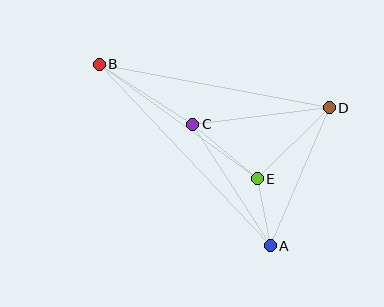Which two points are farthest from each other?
Points A and B are farthest from each other.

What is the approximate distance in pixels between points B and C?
The distance between B and C is approximately 111 pixels.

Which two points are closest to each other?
Points A and E are closest to each other.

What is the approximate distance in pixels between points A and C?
The distance between A and C is approximately 144 pixels.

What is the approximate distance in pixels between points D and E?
The distance between D and E is approximately 101 pixels.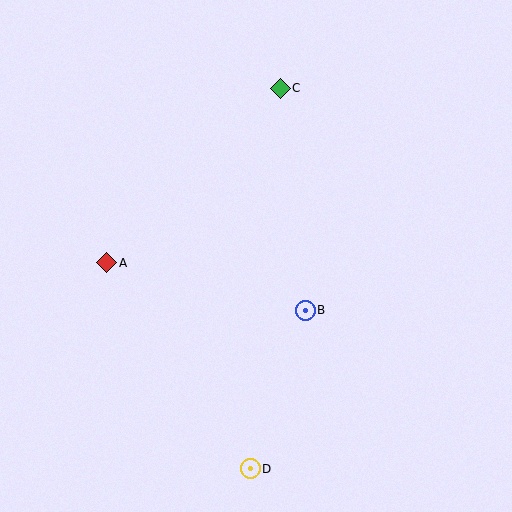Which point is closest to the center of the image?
Point B at (305, 310) is closest to the center.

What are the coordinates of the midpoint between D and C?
The midpoint between D and C is at (265, 278).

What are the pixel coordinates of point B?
Point B is at (305, 310).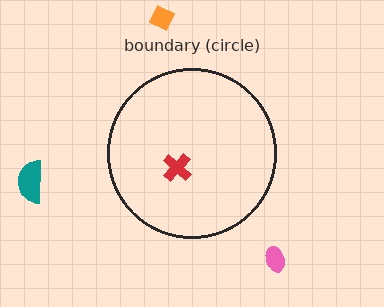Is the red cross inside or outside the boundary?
Inside.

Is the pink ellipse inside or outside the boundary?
Outside.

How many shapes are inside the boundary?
1 inside, 3 outside.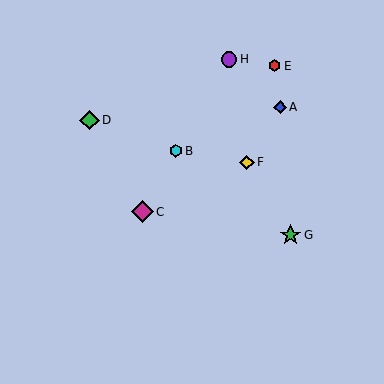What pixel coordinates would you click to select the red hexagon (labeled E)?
Click at (275, 66) to select the red hexagon E.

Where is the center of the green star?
The center of the green star is at (291, 235).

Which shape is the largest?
The magenta diamond (labeled C) is the largest.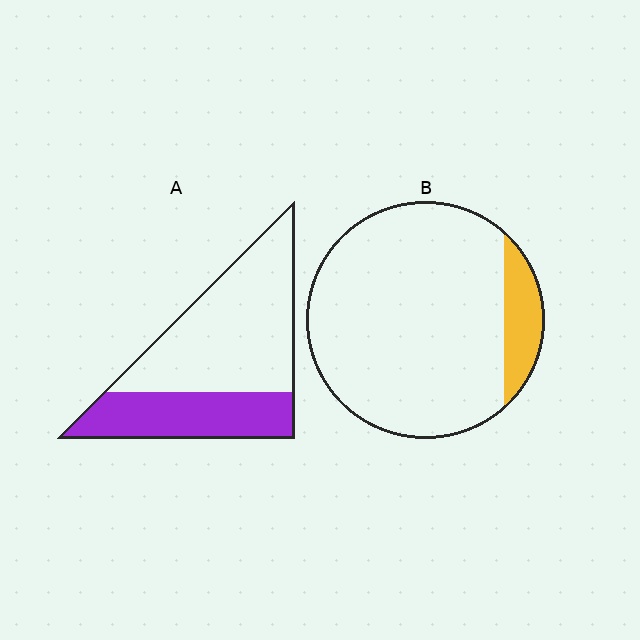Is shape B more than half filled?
No.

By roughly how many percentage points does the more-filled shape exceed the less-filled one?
By roughly 25 percentage points (A over B).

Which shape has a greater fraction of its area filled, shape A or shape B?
Shape A.